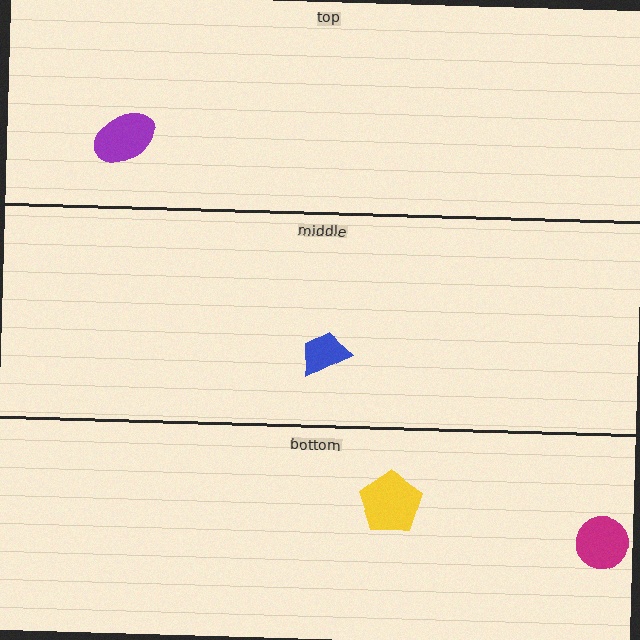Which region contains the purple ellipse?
The top region.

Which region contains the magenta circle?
The bottom region.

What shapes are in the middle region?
The blue trapezoid.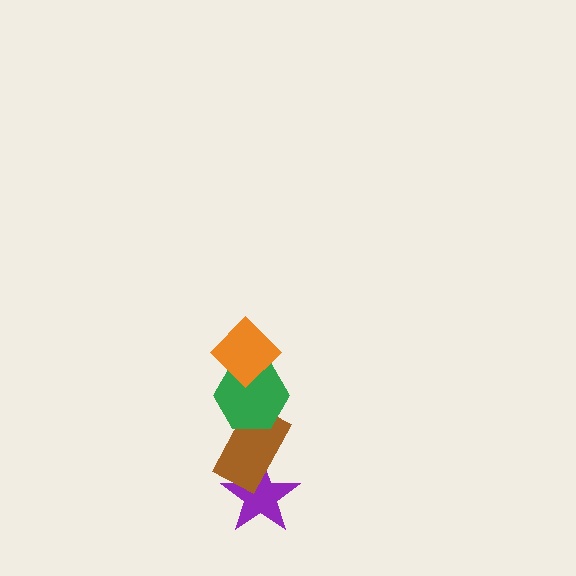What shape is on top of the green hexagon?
The orange diamond is on top of the green hexagon.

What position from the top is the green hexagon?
The green hexagon is 2nd from the top.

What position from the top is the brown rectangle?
The brown rectangle is 3rd from the top.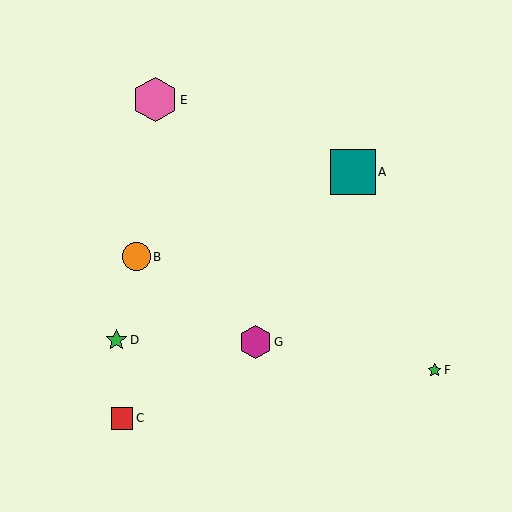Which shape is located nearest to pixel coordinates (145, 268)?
The orange circle (labeled B) at (136, 257) is nearest to that location.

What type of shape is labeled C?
Shape C is a red square.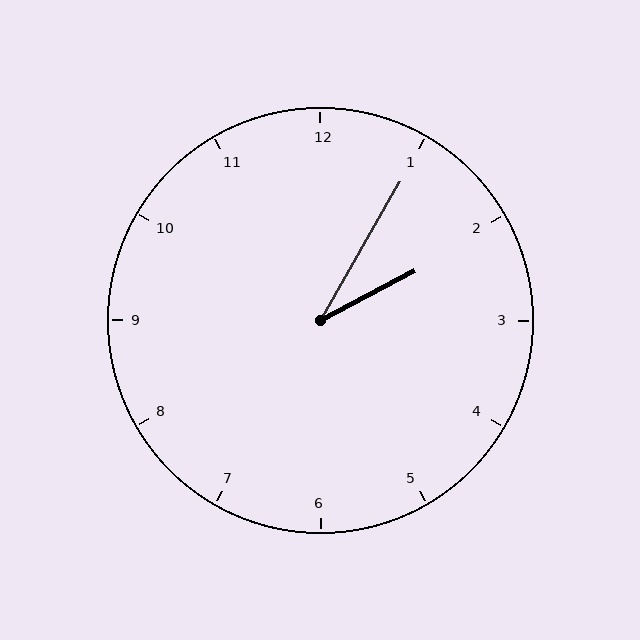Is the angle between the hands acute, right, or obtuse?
It is acute.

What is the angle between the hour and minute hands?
Approximately 32 degrees.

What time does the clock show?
2:05.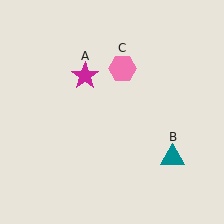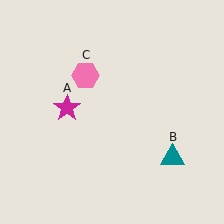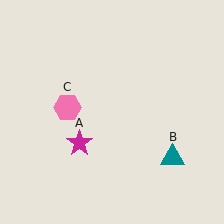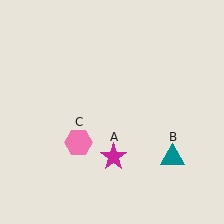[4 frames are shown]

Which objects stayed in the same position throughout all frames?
Teal triangle (object B) remained stationary.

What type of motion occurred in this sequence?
The magenta star (object A), pink hexagon (object C) rotated counterclockwise around the center of the scene.